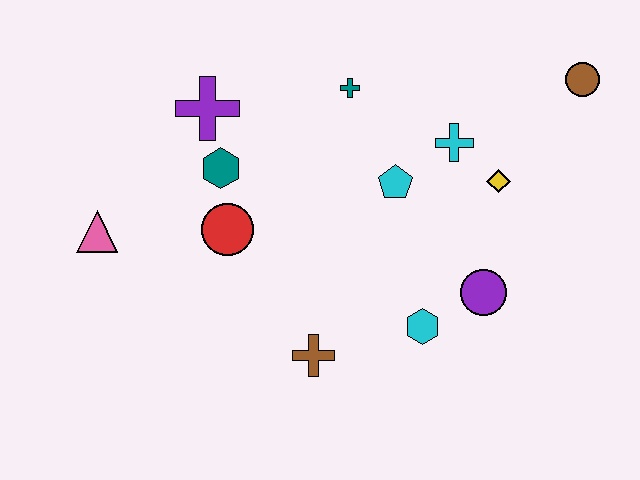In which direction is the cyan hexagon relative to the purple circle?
The cyan hexagon is to the left of the purple circle.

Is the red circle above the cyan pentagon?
No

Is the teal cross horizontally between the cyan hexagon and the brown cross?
Yes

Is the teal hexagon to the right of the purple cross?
Yes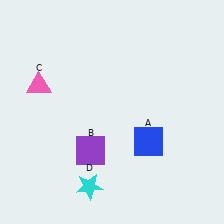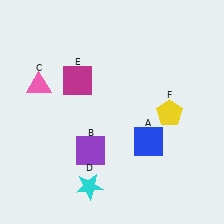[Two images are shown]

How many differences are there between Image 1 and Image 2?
There are 2 differences between the two images.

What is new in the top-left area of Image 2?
A magenta square (E) was added in the top-left area of Image 2.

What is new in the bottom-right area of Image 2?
A yellow pentagon (F) was added in the bottom-right area of Image 2.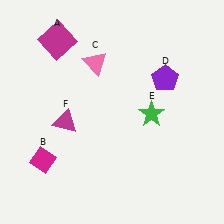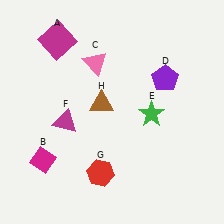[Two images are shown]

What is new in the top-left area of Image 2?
A brown triangle (H) was added in the top-left area of Image 2.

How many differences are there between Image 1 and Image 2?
There are 2 differences between the two images.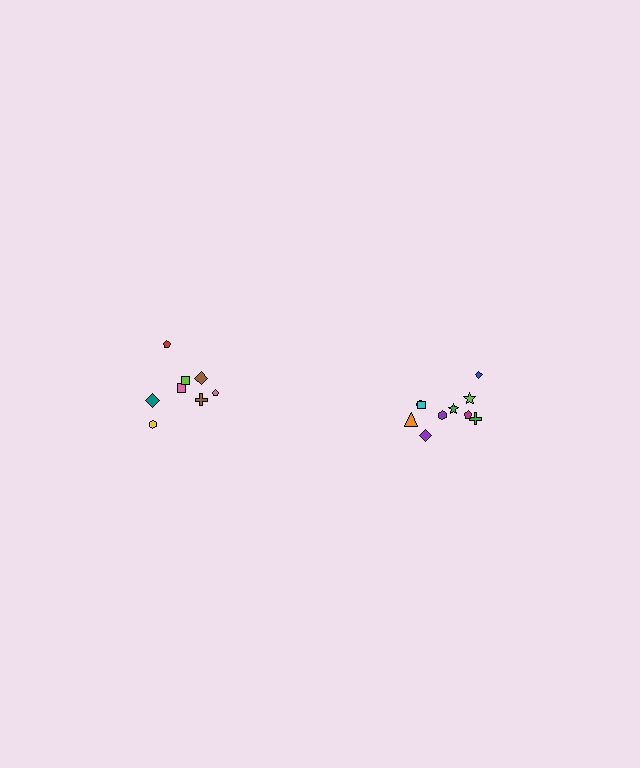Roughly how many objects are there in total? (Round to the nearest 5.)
Roughly 20 objects in total.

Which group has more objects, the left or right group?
The right group.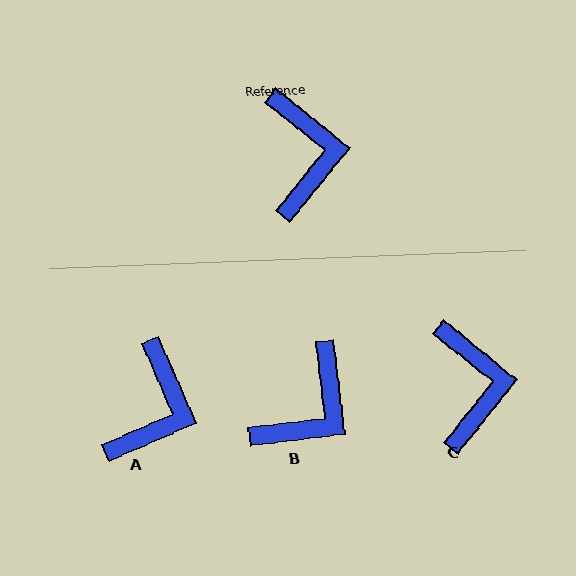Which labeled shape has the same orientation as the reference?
C.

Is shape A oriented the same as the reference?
No, it is off by about 28 degrees.